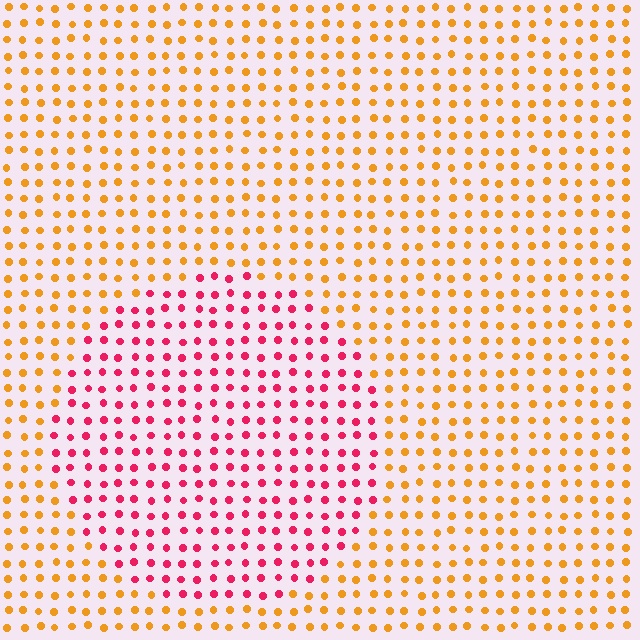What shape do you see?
I see a circle.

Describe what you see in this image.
The image is filled with small orange elements in a uniform arrangement. A circle-shaped region is visible where the elements are tinted to a slightly different hue, forming a subtle color boundary.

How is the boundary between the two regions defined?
The boundary is defined purely by a slight shift in hue (about 55 degrees). Spacing, size, and orientation are identical on both sides.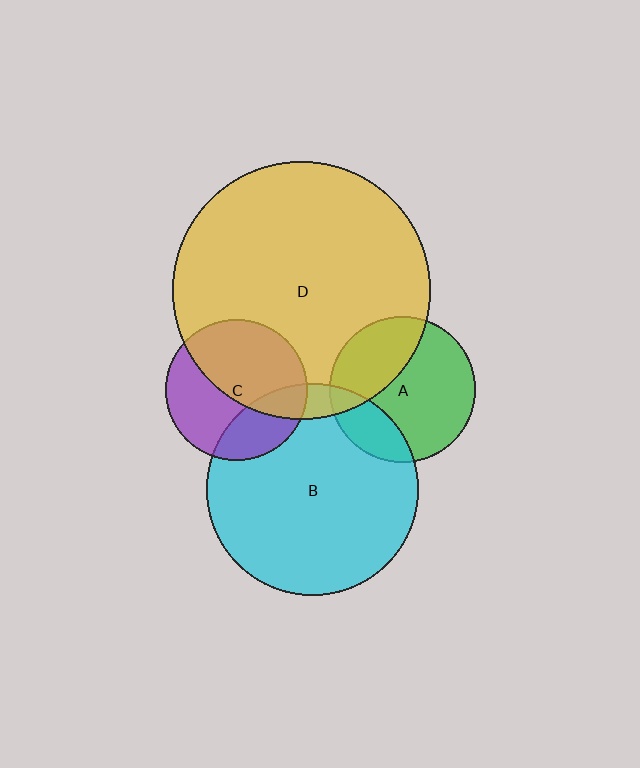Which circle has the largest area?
Circle D (yellow).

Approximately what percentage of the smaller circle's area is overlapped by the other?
Approximately 35%.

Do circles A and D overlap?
Yes.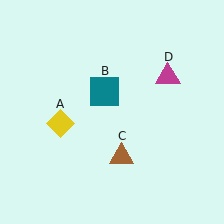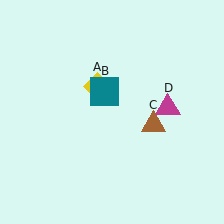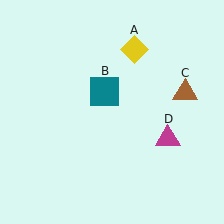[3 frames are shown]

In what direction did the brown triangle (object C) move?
The brown triangle (object C) moved up and to the right.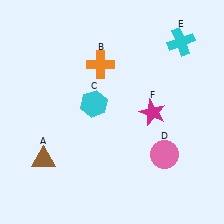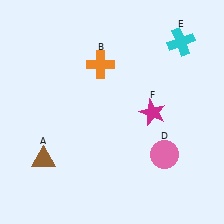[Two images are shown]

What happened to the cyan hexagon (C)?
The cyan hexagon (C) was removed in Image 2. It was in the top-left area of Image 1.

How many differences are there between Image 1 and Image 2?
There is 1 difference between the two images.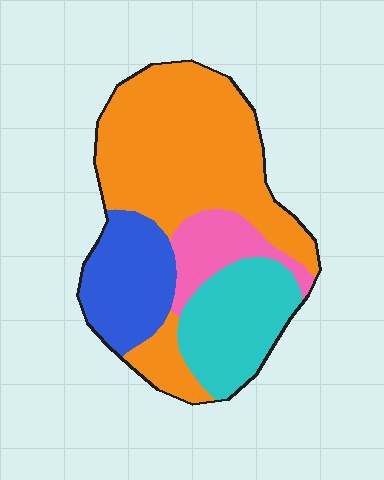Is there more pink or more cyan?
Cyan.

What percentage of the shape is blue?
Blue covers 18% of the shape.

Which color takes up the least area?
Pink, at roughly 10%.